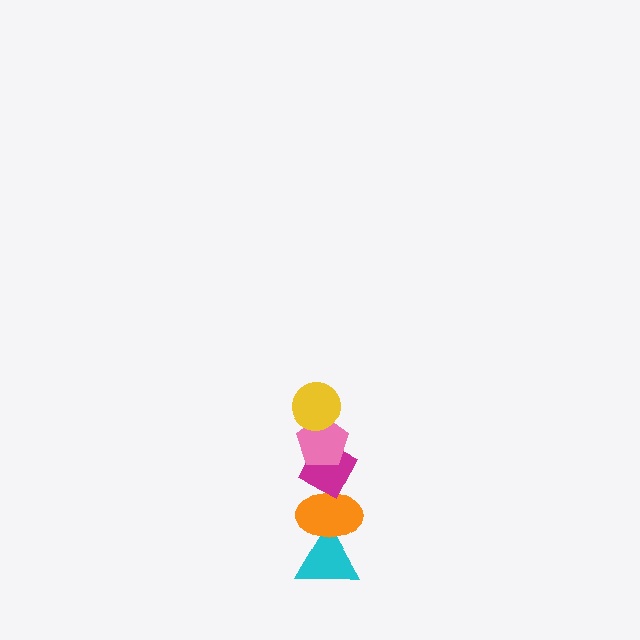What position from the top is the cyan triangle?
The cyan triangle is 5th from the top.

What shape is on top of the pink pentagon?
The yellow circle is on top of the pink pentagon.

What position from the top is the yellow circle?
The yellow circle is 1st from the top.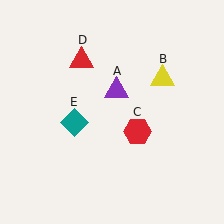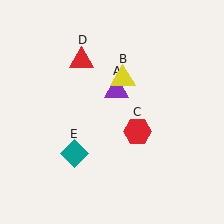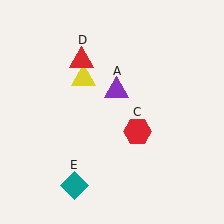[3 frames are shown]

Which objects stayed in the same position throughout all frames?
Purple triangle (object A) and red hexagon (object C) and red triangle (object D) remained stationary.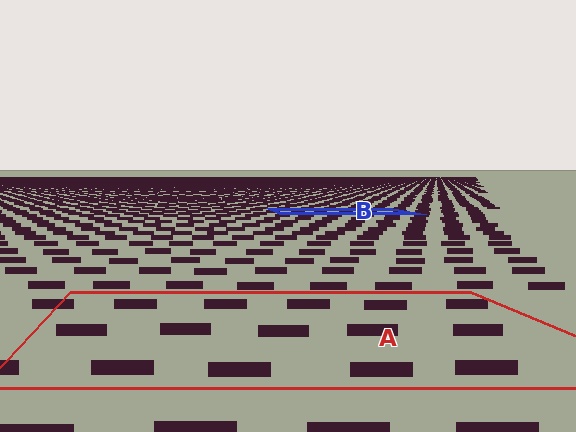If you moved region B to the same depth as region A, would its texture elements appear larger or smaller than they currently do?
They would appear larger. At a closer depth, the same texture elements are projected at a bigger on-screen size.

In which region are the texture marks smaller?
The texture marks are smaller in region B, because it is farther away.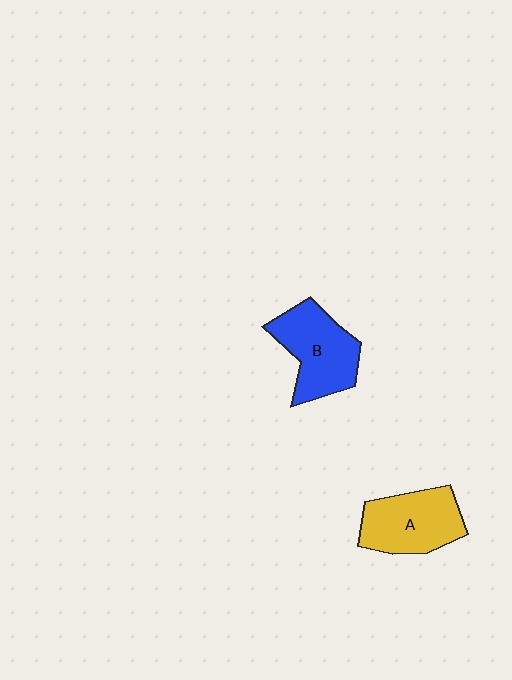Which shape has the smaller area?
Shape A (yellow).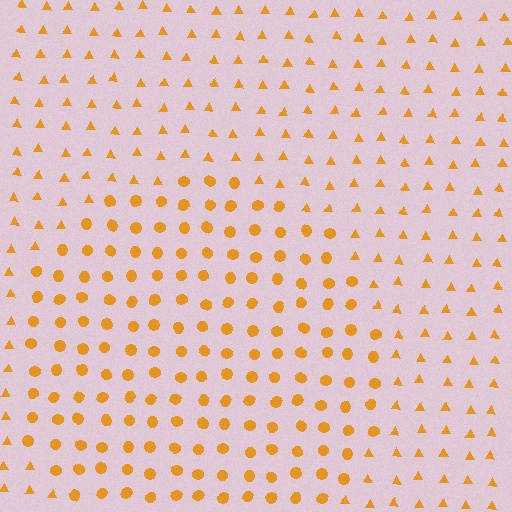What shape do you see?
I see a circle.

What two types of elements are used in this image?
The image uses circles inside the circle region and triangles outside it.